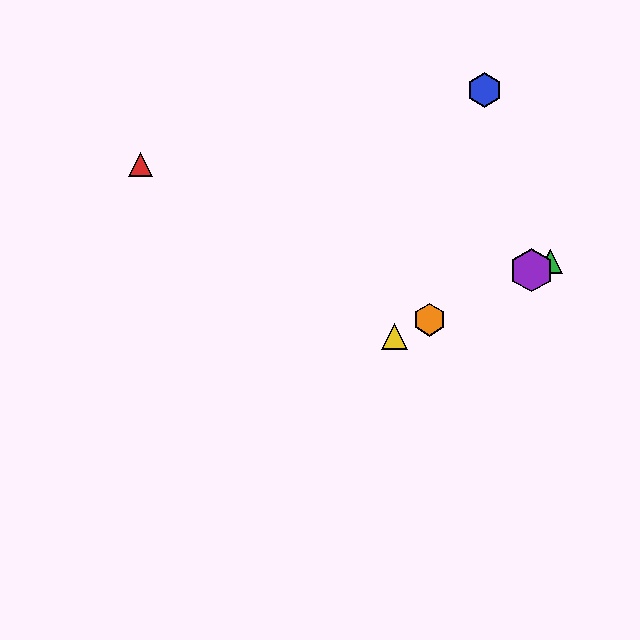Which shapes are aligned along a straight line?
The green triangle, the yellow triangle, the purple hexagon, the orange hexagon are aligned along a straight line.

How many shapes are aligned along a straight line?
4 shapes (the green triangle, the yellow triangle, the purple hexagon, the orange hexagon) are aligned along a straight line.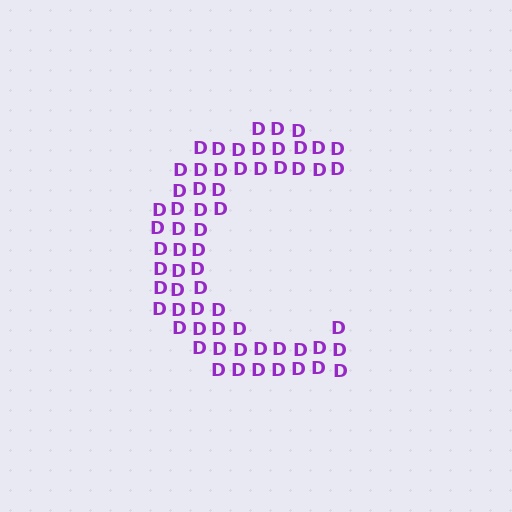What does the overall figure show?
The overall figure shows the letter C.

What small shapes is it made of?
It is made of small letter D's.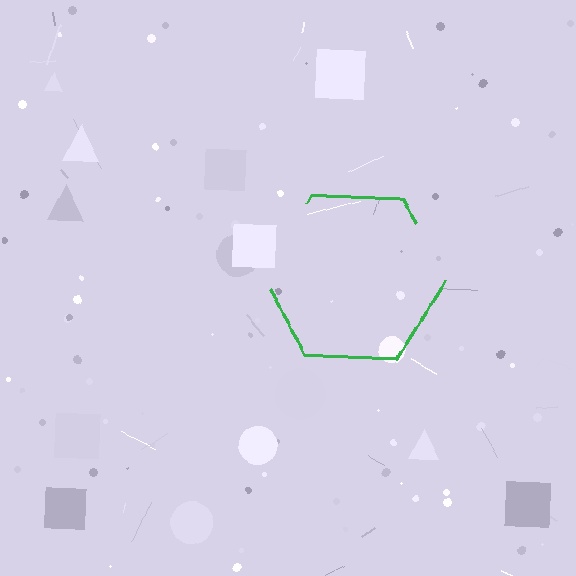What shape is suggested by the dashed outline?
The dashed outline suggests a hexagon.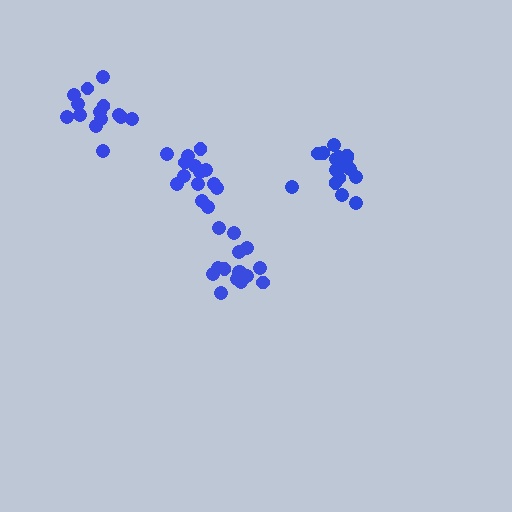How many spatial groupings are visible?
There are 4 spatial groupings.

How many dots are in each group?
Group 1: 17 dots, Group 2: 15 dots, Group 3: 15 dots, Group 4: 14 dots (61 total).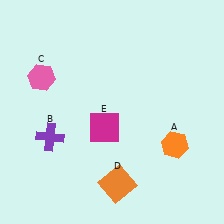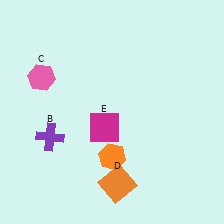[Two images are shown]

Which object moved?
The orange hexagon (A) moved left.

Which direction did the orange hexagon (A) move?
The orange hexagon (A) moved left.